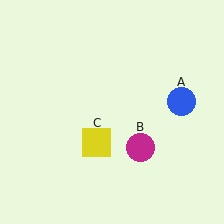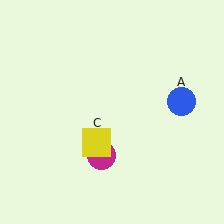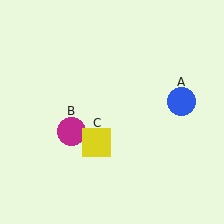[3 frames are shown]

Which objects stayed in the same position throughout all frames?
Blue circle (object A) and yellow square (object C) remained stationary.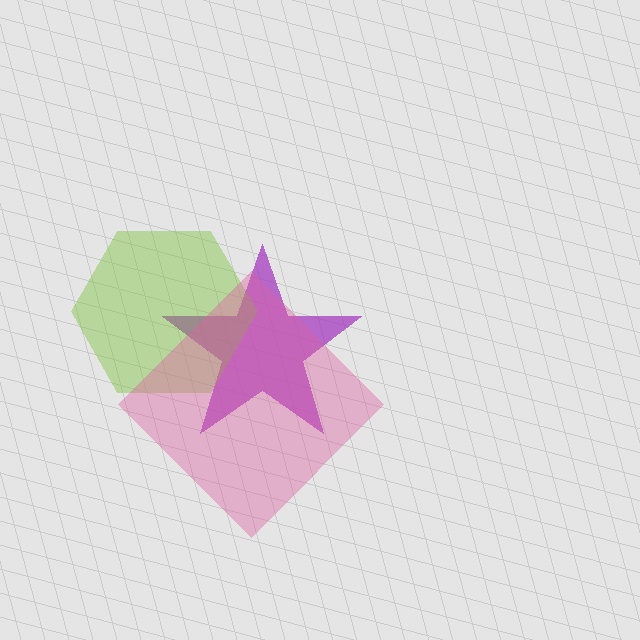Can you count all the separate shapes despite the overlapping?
Yes, there are 3 separate shapes.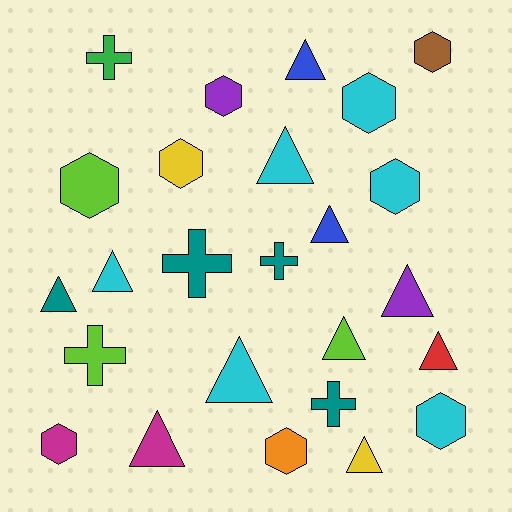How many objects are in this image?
There are 25 objects.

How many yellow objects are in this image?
There are 2 yellow objects.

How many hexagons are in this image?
There are 9 hexagons.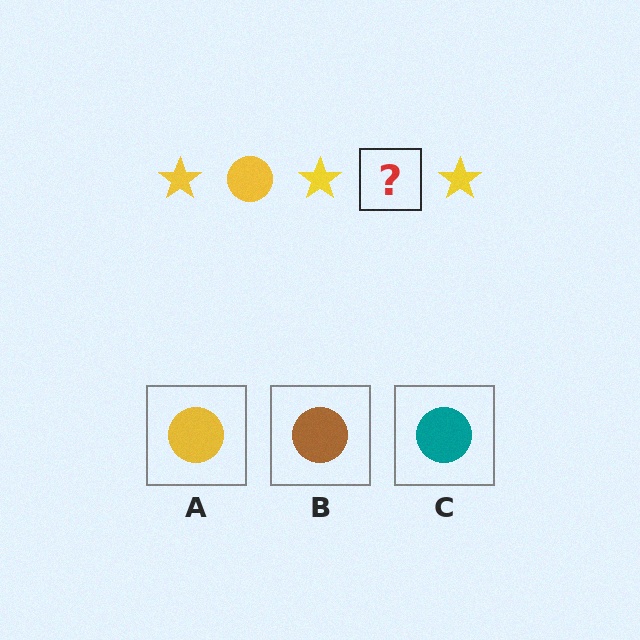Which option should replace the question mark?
Option A.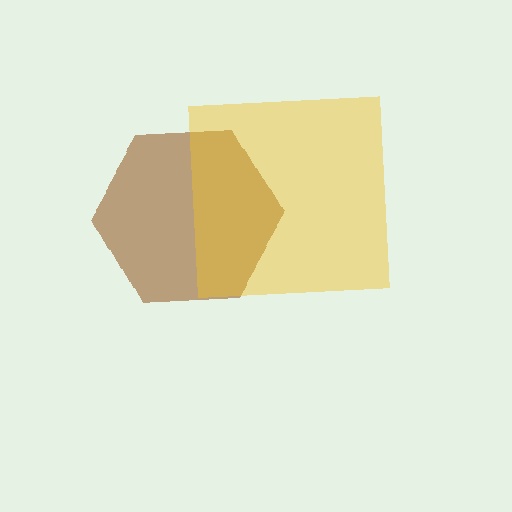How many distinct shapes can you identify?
There are 2 distinct shapes: a brown hexagon, a yellow square.